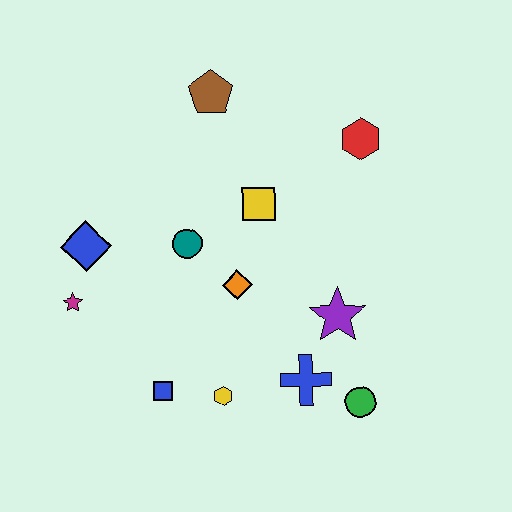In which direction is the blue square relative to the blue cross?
The blue square is to the left of the blue cross.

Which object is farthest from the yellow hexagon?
The brown pentagon is farthest from the yellow hexagon.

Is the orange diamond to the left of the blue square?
No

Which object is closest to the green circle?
The blue cross is closest to the green circle.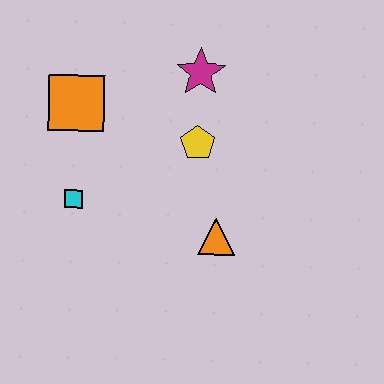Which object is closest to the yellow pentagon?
The magenta star is closest to the yellow pentagon.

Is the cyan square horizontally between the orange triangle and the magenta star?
No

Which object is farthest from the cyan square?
The magenta star is farthest from the cyan square.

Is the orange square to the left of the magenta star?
Yes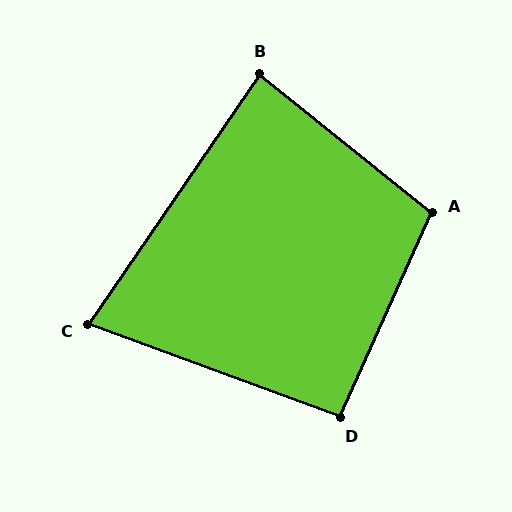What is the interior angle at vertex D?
Approximately 94 degrees (approximately right).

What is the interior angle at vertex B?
Approximately 86 degrees (approximately right).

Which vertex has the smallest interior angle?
C, at approximately 76 degrees.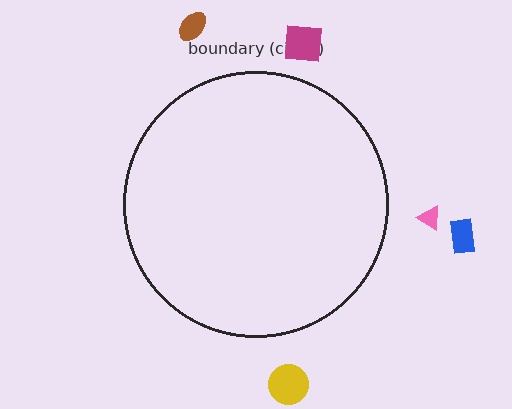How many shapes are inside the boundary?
0 inside, 5 outside.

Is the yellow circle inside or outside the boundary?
Outside.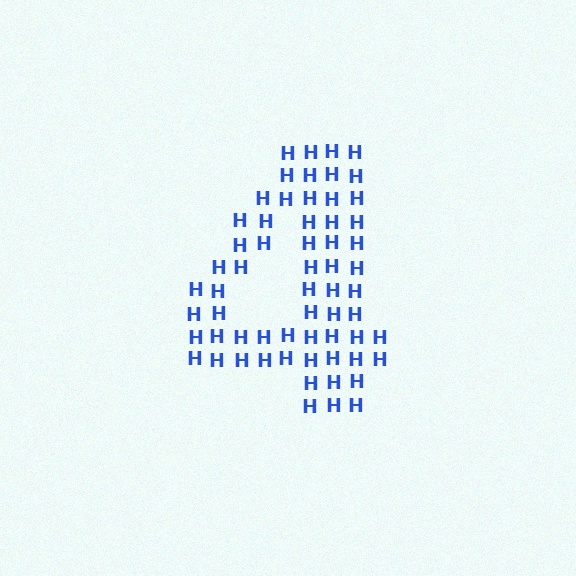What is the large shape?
The large shape is the digit 4.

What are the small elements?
The small elements are letter H's.